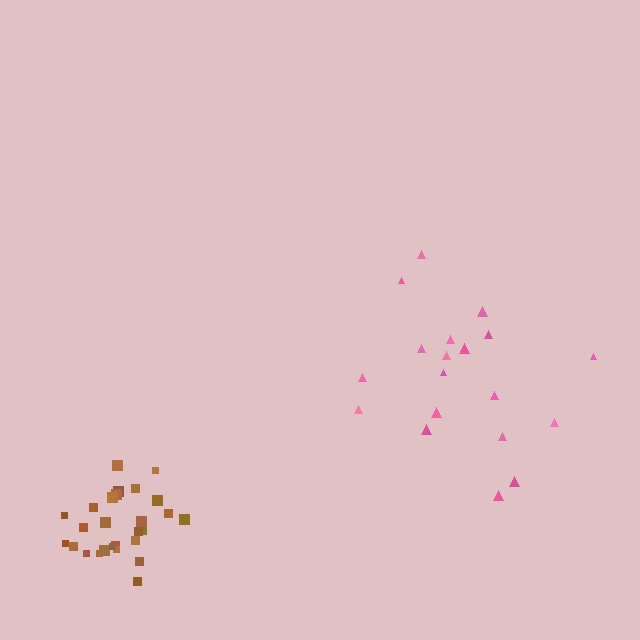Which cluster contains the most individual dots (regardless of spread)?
Brown (27).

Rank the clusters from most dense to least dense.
brown, pink.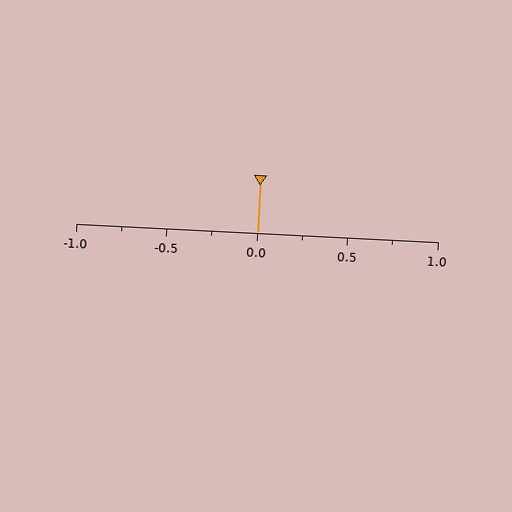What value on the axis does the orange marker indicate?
The marker indicates approximately 0.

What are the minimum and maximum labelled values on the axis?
The axis runs from -1.0 to 1.0.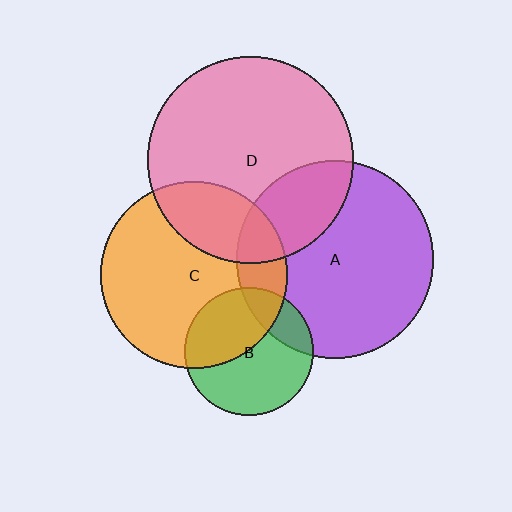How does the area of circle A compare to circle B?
Approximately 2.4 times.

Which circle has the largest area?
Circle D (pink).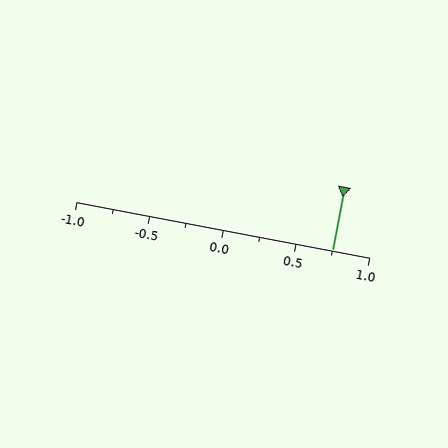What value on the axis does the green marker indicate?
The marker indicates approximately 0.75.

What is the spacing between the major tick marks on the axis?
The major ticks are spaced 0.5 apart.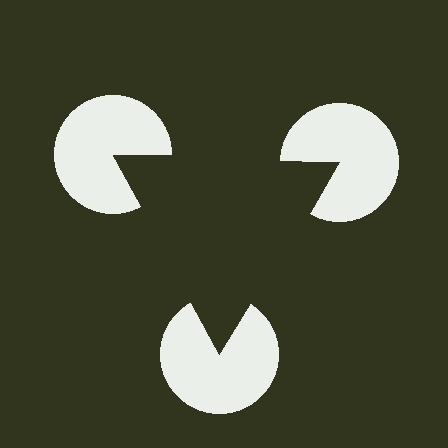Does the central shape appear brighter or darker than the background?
It typically appears slightly darker than the background, even though no actual brightness change is drawn.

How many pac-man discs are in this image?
There are 3 — one at each vertex of the illusory triangle.